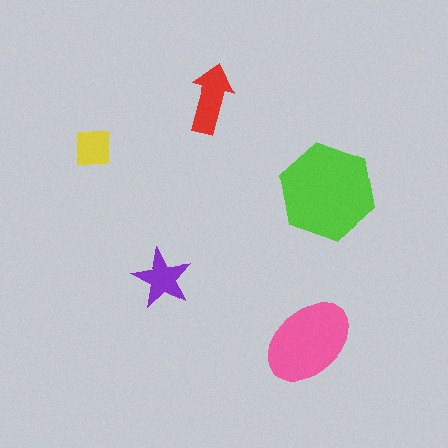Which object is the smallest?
The yellow square.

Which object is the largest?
The lime hexagon.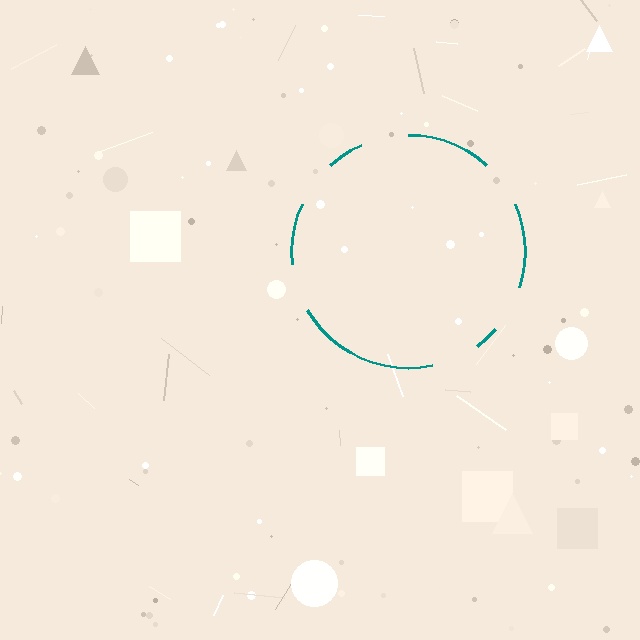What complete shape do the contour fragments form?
The contour fragments form a circle.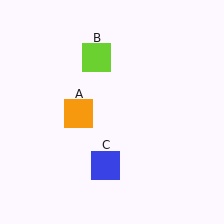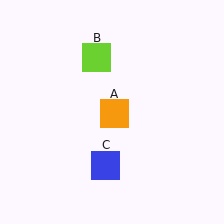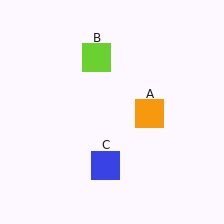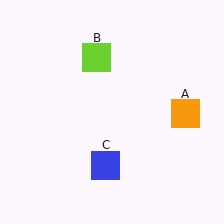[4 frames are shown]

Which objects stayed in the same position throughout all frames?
Lime square (object B) and blue square (object C) remained stationary.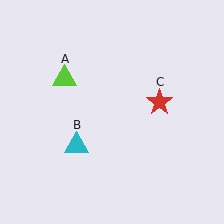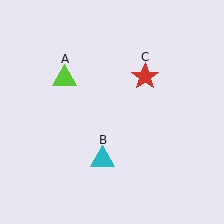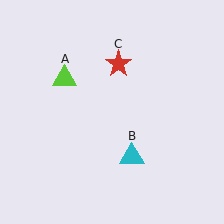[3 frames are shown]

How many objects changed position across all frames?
2 objects changed position: cyan triangle (object B), red star (object C).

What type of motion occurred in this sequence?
The cyan triangle (object B), red star (object C) rotated counterclockwise around the center of the scene.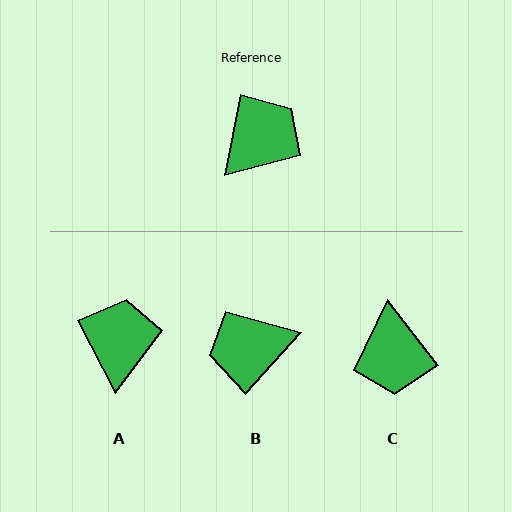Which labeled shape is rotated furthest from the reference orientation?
B, about 149 degrees away.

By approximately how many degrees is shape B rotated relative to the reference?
Approximately 149 degrees counter-clockwise.